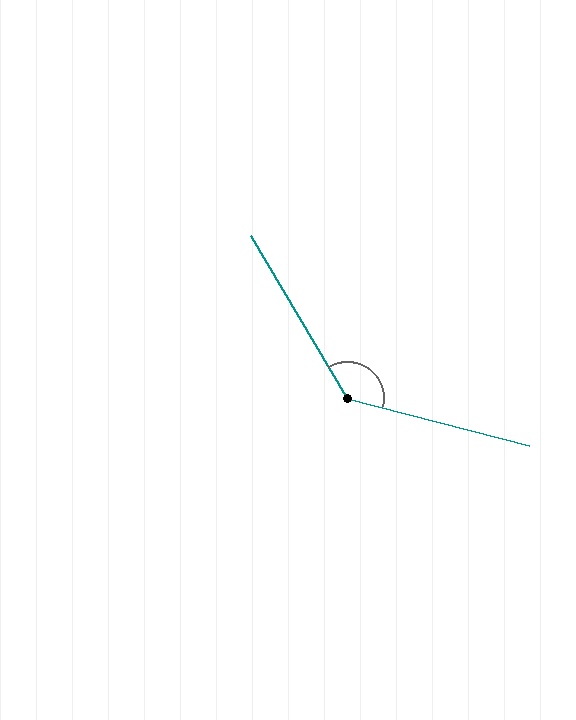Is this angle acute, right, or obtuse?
It is obtuse.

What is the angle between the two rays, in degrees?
Approximately 135 degrees.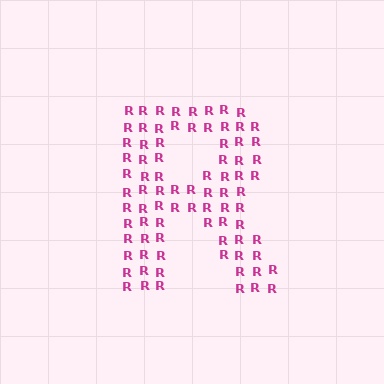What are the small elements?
The small elements are letter R's.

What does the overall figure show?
The overall figure shows the letter R.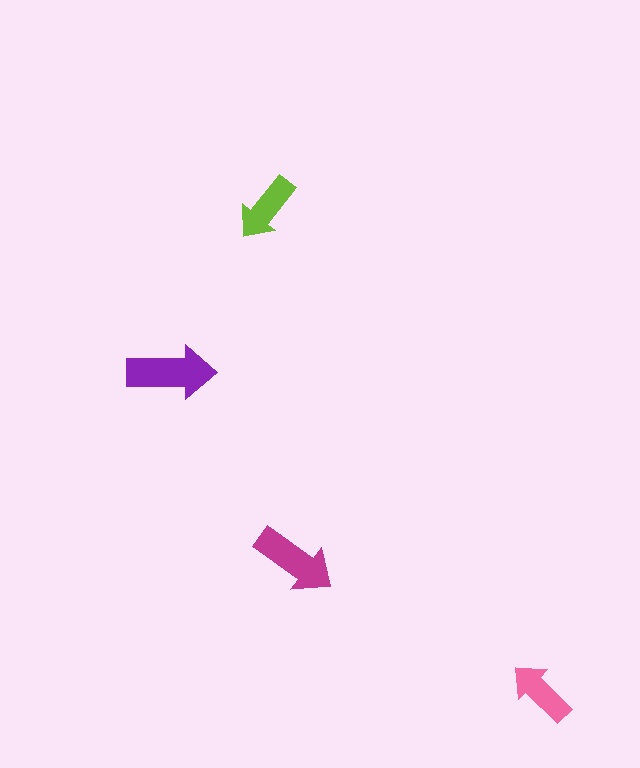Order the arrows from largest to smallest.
the purple one, the magenta one, the lime one, the pink one.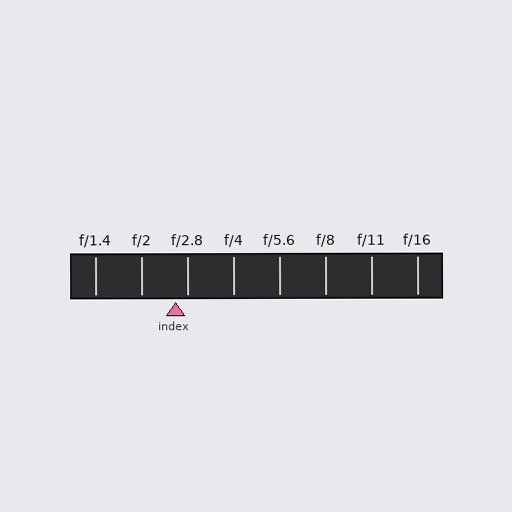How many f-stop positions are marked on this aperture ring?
There are 8 f-stop positions marked.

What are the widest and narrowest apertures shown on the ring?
The widest aperture shown is f/1.4 and the narrowest is f/16.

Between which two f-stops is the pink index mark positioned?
The index mark is between f/2 and f/2.8.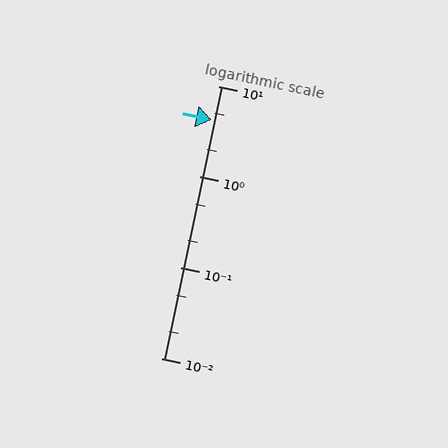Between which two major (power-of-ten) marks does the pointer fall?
The pointer is between 1 and 10.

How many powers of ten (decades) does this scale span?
The scale spans 3 decades, from 0.01 to 10.